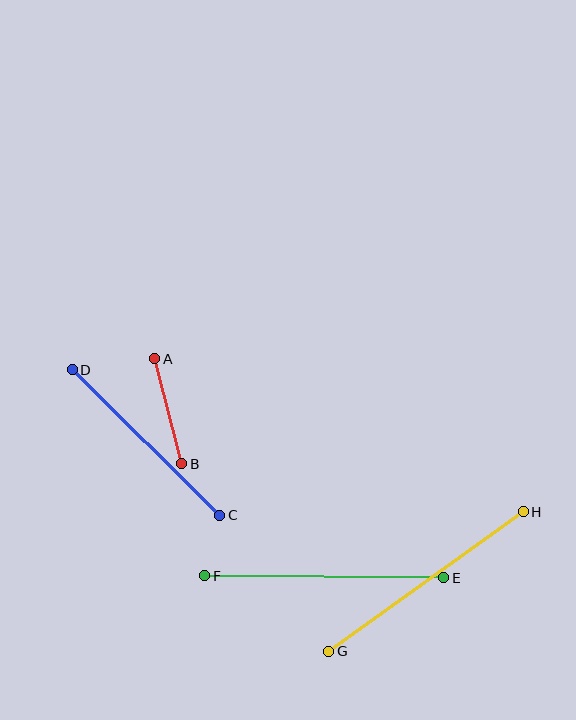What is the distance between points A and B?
The distance is approximately 108 pixels.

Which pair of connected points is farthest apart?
Points G and H are farthest apart.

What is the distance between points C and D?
The distance is approximately 207 pixels.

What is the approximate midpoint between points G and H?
The midpoint is at approximately (426, 582) pixels.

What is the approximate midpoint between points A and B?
The midpoint is at approximately (168, 411) pixels.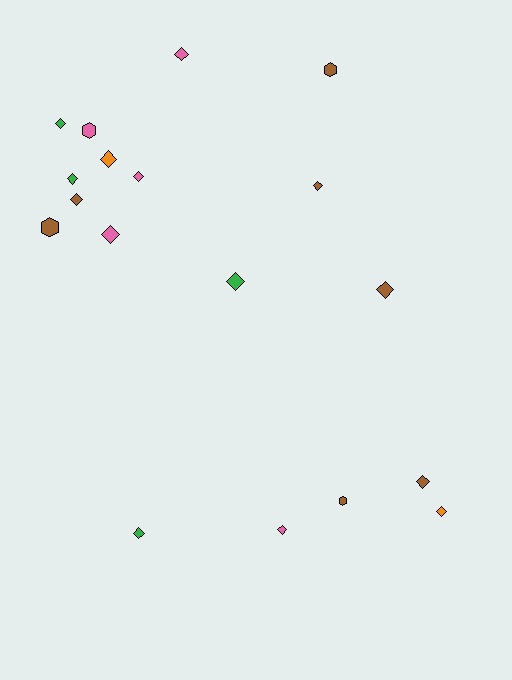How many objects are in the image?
There are 18 objects.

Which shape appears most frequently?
Diamond, with 14 objects.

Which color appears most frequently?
Brown, with 7 objects.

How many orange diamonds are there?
There are 2 orange diamonds.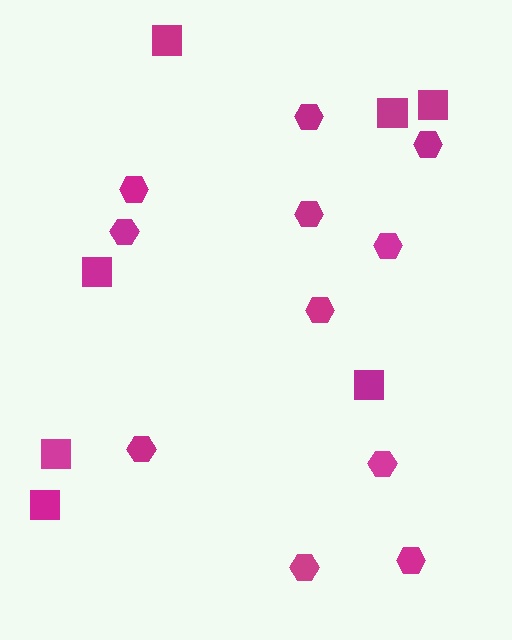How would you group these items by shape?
There are 2 groups: one group of hexagons (11) and one group of squares (7).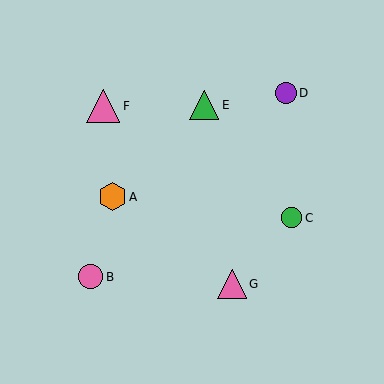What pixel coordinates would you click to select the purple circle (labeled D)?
Click at (286, 93) to select the purple circle D.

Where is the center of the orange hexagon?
The center of the orange hexagon is at (112, 197).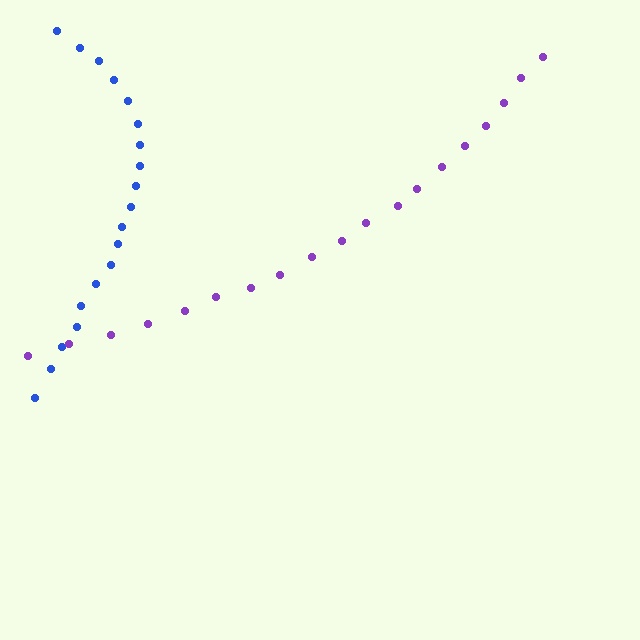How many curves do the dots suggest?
There are 2 distinct paths.